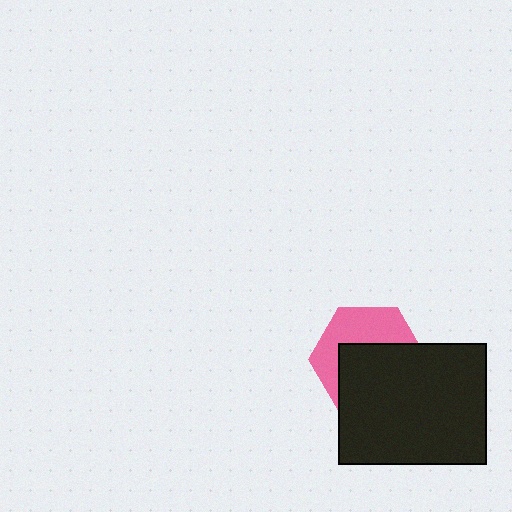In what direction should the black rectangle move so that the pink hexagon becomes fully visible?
The black rectangle should move down. That is the shortest direction to clear the overlap and leave the pink hexagon fully visible.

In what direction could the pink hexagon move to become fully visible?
The pink hexagon could move up. That would shift it out from behind the black rectangle entirely.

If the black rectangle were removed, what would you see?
You would see the complete pink hexagon.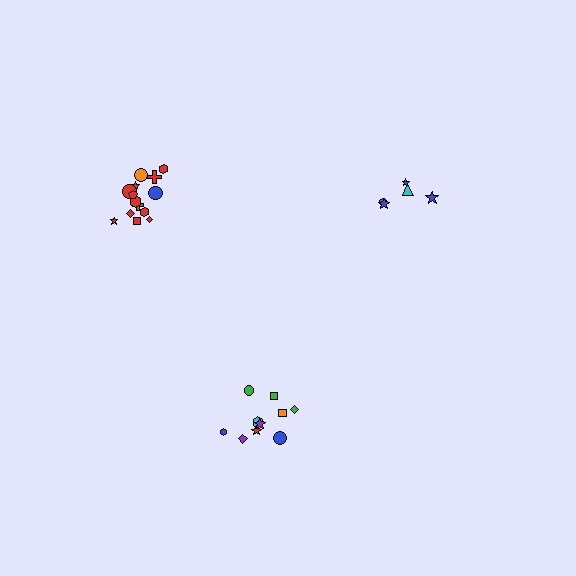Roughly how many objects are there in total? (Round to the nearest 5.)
Roughly 30 objects in total.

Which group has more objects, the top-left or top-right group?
The top-left group.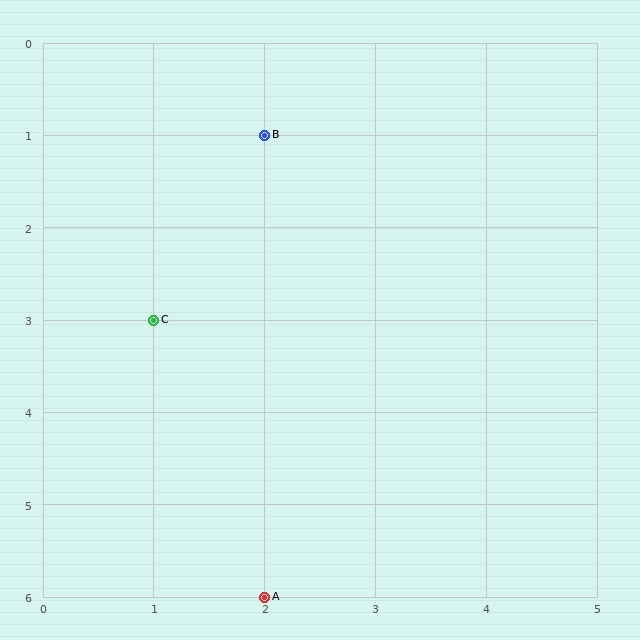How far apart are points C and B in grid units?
Points C and B are 1 column and 2 rows apart (about 2.2 grid units diagonally).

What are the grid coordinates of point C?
Point C is at grid coordinates (1, 3).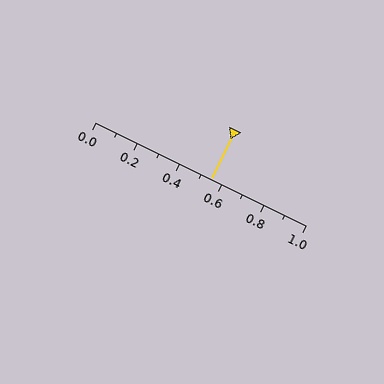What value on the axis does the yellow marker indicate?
The marker indicates approximately 0.55.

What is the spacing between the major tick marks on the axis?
The major ticks are spaced 0.2 apart.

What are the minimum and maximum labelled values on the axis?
The axis runs from 0.0 to 1.0.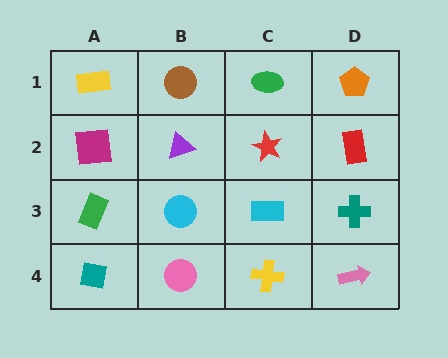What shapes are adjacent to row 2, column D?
An orange pentagon (row 1, column D), a teal cross (row 3, column D), a red star (row 2, column C).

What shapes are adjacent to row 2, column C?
A green ellipse (row 1, column C), a cyan rectangle (row 3, column C), a purple triangle (row 2, column B), a red rectangle (row 2, column D).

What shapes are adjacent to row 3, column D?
A red rectangle (row 2, column D), a pink arrow (row 4, column D), a cyan rectangle (row 3, column C).